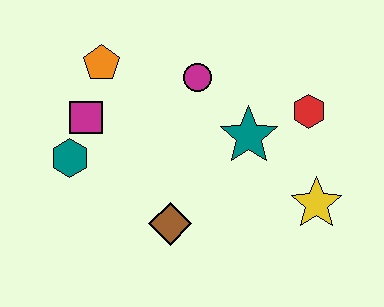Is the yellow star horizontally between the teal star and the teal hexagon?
No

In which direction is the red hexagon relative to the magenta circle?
The red hexagon is to the right of the magenta circle.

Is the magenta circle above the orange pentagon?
No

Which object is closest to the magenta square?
The teal hexagon is closest to the magenta square.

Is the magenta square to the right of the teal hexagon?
Yes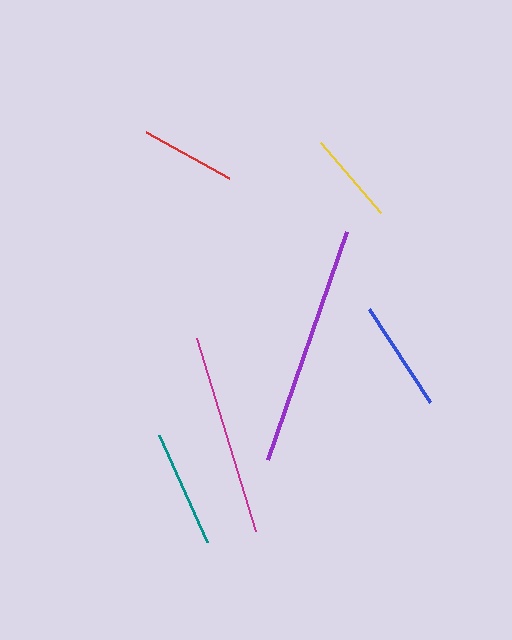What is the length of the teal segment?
The teal segment is approximately 117 pixels long.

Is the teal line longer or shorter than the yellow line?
The teal line is longer than the yellow line.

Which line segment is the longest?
The purple line is the longest at approximately 241 pixels.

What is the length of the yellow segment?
The yellow segment is approximately 92 pixels long.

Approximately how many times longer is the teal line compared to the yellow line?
The teal line is approximately 1.3 times the length of the yellow line.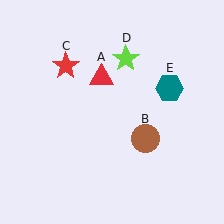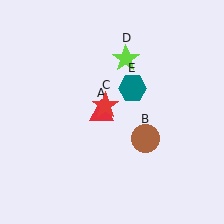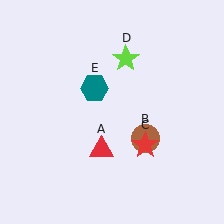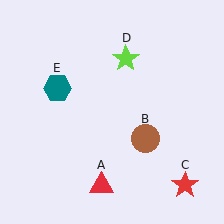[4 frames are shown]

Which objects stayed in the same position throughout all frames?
Brown circle (object B) and lime star (object D) remained stationary.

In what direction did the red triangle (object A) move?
The red triangle (object A) moved down.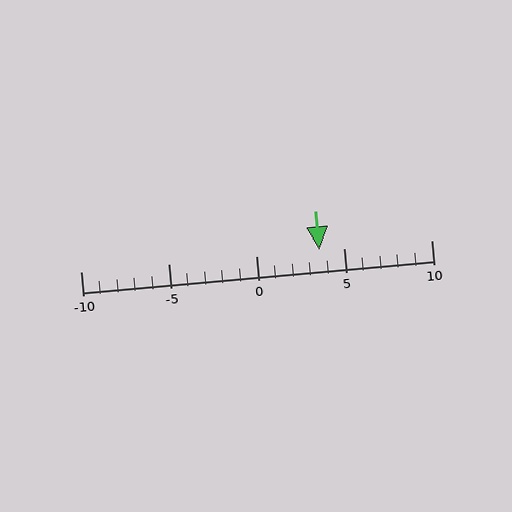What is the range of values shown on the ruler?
The ruler shows values from -10 to 10.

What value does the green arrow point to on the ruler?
The green arrow points to approximately 4.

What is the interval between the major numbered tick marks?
The major tick marks are spaced 5 units apart.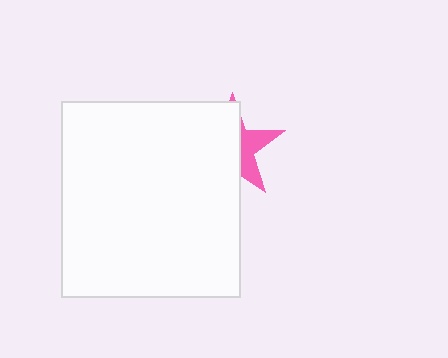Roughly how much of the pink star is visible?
A small part of it is visible (roughly 35%).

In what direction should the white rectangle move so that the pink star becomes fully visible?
The white rectangle should move left. That is the shortest direction to clear the overlap and leave the pink star fully visible.